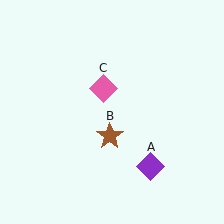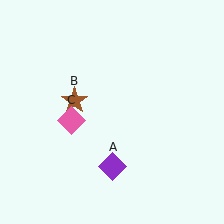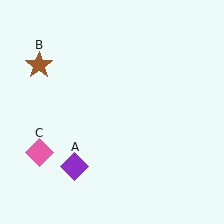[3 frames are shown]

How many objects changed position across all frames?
3 objects changed position: purple diamond (object A), brown star (object B), pink diamond (object C).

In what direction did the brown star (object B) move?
The brown star (object B) moved up and to the left.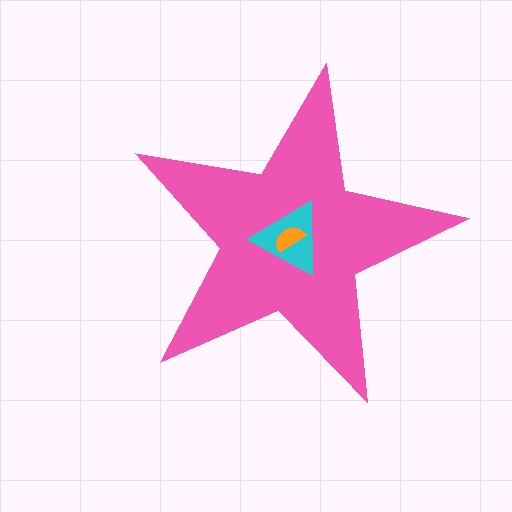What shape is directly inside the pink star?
The cyan triangle.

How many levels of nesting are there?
3.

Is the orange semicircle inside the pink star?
Yes.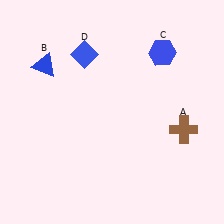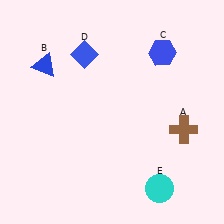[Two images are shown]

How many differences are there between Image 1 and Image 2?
There is 1 difference between the two images.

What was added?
A cyan circle (E) was added in Image 2.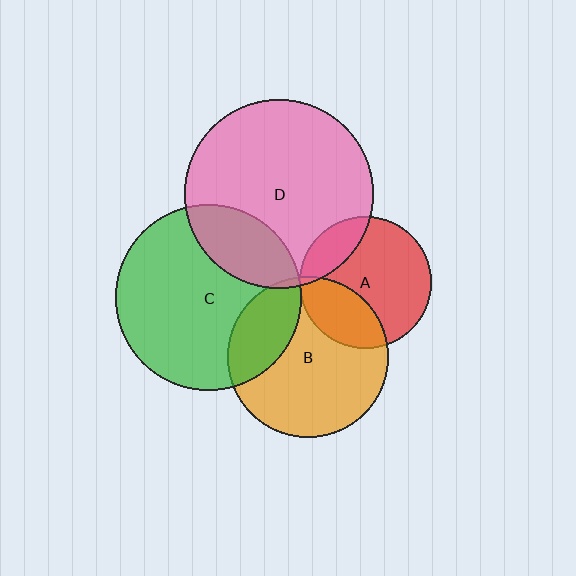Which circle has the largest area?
Circle D (pink).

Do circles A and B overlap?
Yes.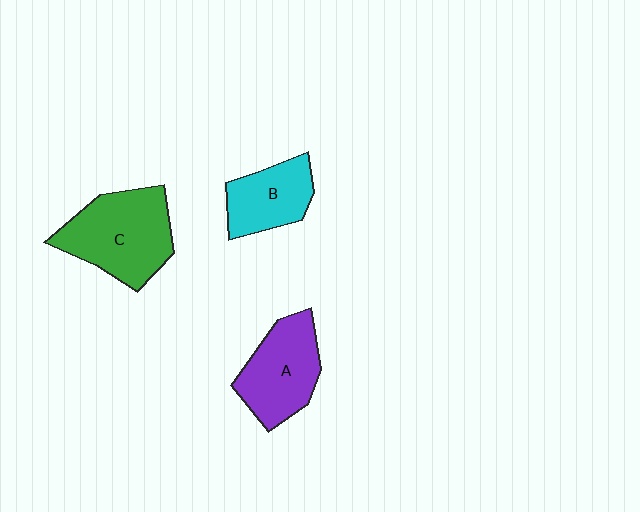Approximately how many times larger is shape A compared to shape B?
Approximately 1.3 times.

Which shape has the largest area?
Shape C (green).